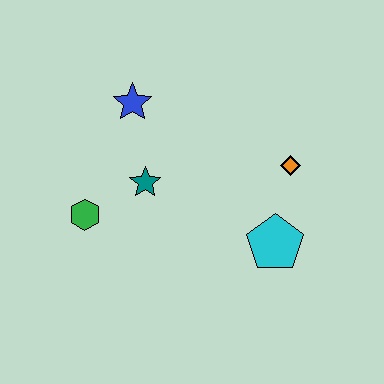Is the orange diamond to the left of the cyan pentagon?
No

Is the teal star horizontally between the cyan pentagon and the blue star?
Yes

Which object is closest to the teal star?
The green hexagon is closest to the teal star.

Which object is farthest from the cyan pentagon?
The blue star is farthest from the cyan pentagon.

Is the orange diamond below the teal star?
No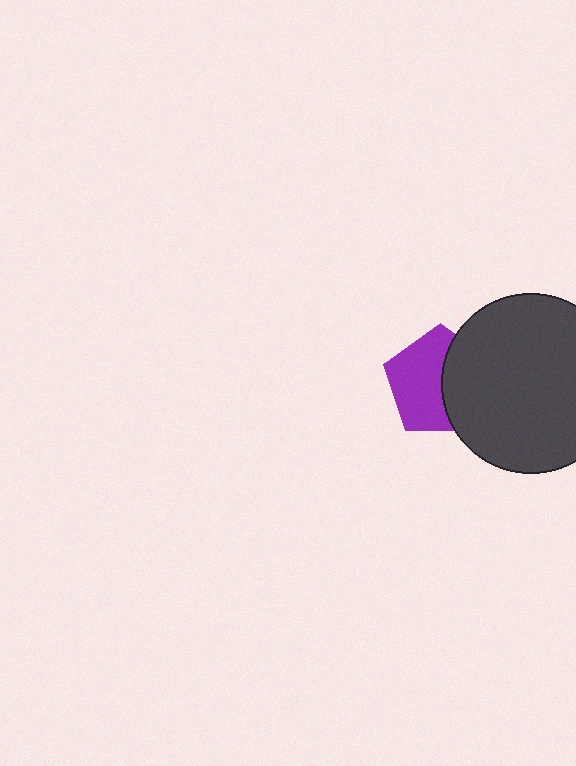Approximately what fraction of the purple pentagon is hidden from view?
Roughly 43% of the purple pentagon is hidden behind the dark gray circle.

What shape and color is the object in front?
The object in front is a dark gray circle.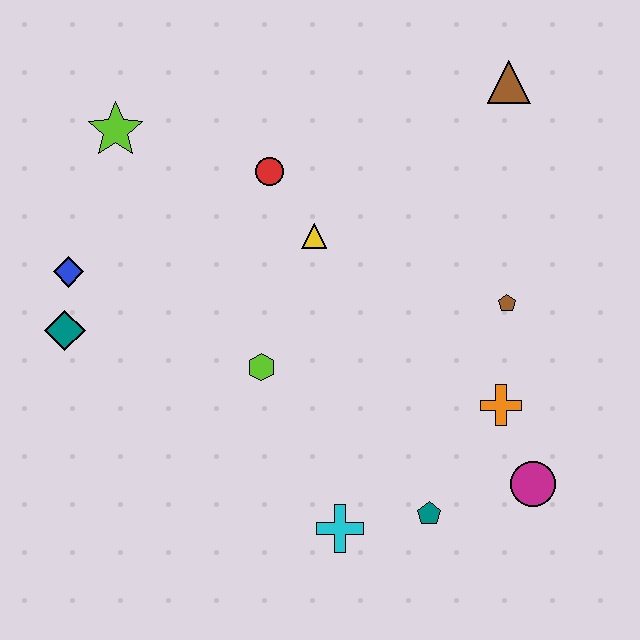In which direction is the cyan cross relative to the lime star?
The cyan cross is below the lime star.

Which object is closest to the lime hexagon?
The yellow triangle is closest to the lime hexagon.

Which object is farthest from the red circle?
The magenta circle is farthest from the red circle.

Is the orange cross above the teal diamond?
No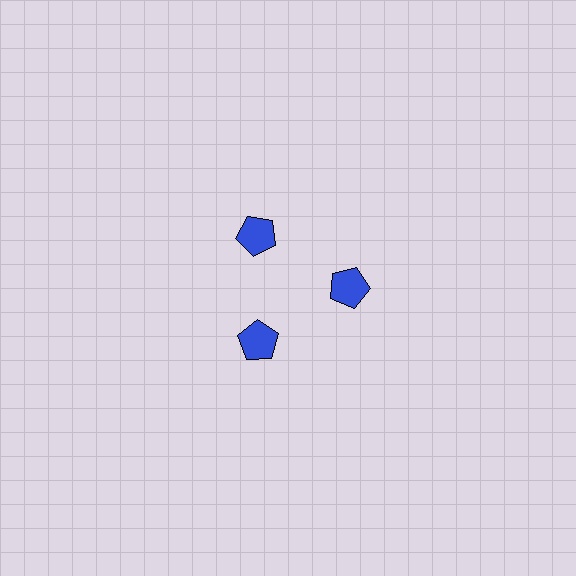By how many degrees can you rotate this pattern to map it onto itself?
The pattern maps onto itself every 120 degrees of rotation.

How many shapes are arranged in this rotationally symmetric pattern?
There are 3 shapes, arranged in 3 groups of 1.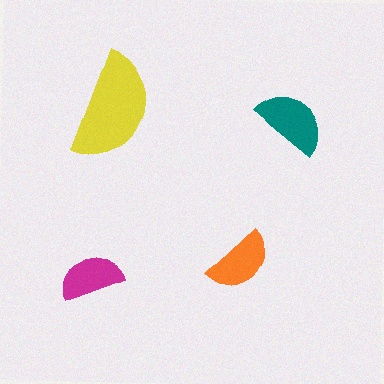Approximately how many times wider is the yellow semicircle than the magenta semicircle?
About 1.5 times wider.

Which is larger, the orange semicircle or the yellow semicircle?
The yellow one.